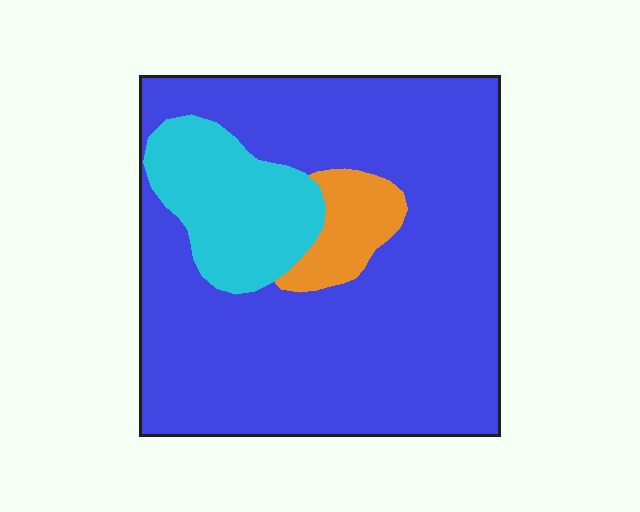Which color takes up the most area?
Blue, at roughly 80%.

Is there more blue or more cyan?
Blue.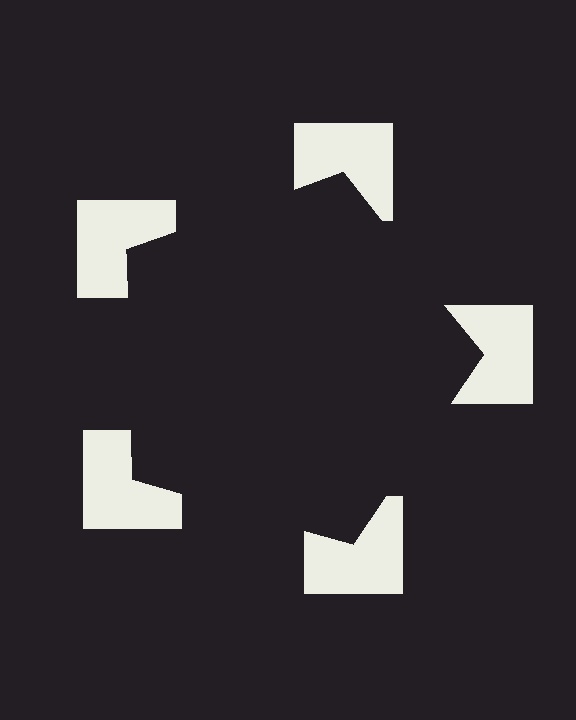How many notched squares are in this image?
There are 5 — one at each vertex of the illusory pentagon.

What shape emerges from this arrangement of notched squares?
An illusory pentagon — its edges are inferred from the aligned wedge cuts in the notched squares, not physically drawn.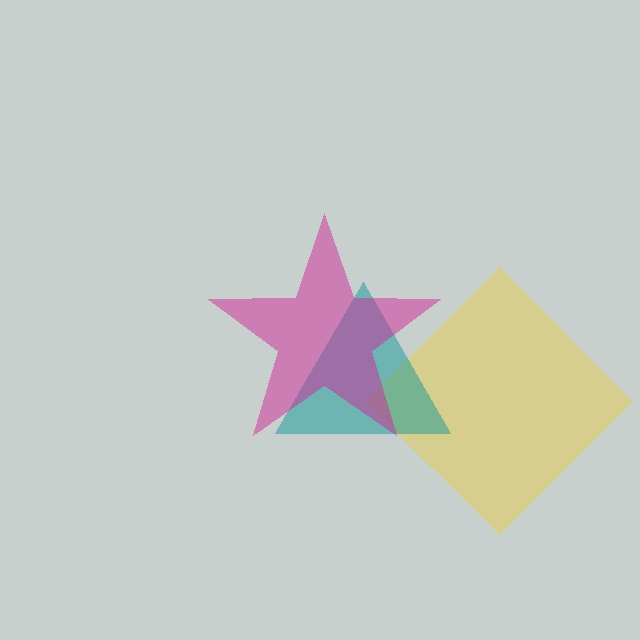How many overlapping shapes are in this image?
There are 3 overlapping shapes in the image.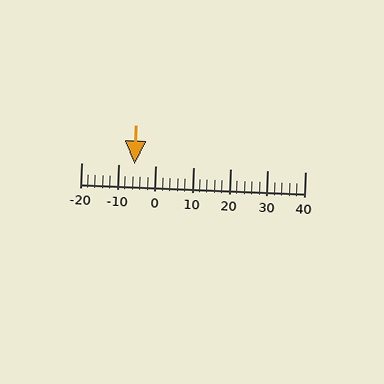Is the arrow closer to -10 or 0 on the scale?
The arrow is closer to -10.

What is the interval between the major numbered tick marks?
The major tick marks are spaced 10 units apart.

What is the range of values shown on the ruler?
The ruler shows values from -20 to 40.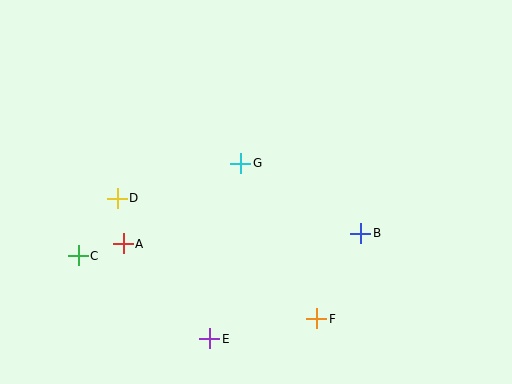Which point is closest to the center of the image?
Point G at (241, 163) is closest to the center.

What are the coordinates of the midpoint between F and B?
The midpoint between F and B is at (339, 276).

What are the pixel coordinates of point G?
Point G is at (241, 163).